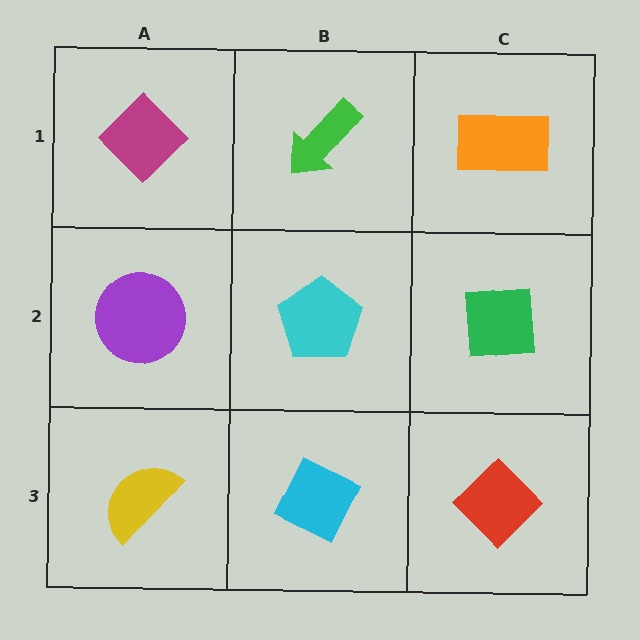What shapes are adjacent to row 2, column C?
An orange rectangle (row 1, column C), a red diamond (row 3, column C), a cyan pentagon (row 2, column B).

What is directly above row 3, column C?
A green square.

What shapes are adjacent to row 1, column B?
A cyan pentagon (row 2, column B), a magenta diamond (row 1, column A), an orange rectangle (row 1, column C).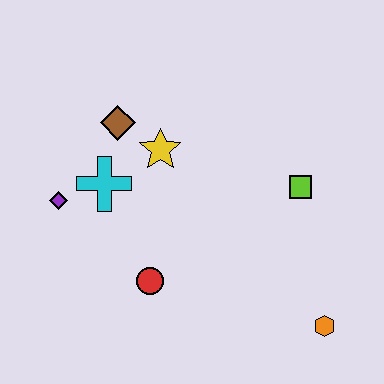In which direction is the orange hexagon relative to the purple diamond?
The orange hexagon is to the right of the purple diamond.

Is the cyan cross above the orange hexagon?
Yes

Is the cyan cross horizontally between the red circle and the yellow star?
No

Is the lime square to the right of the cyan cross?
Yes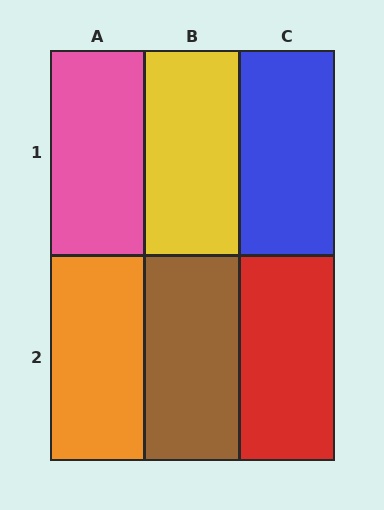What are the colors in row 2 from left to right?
Orange, brown, red.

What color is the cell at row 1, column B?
Yellow.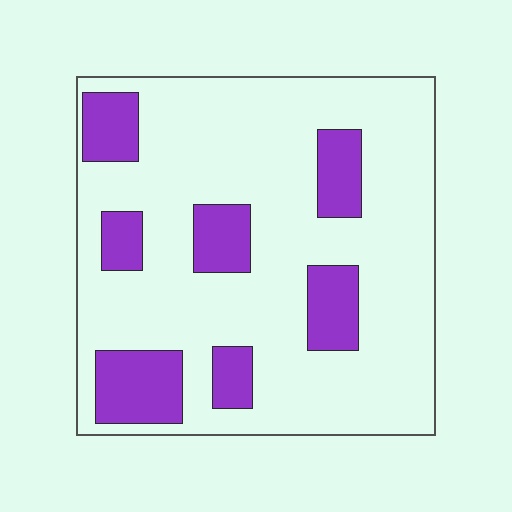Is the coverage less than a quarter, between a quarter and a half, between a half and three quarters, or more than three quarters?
Less than a quarter.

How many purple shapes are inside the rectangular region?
7.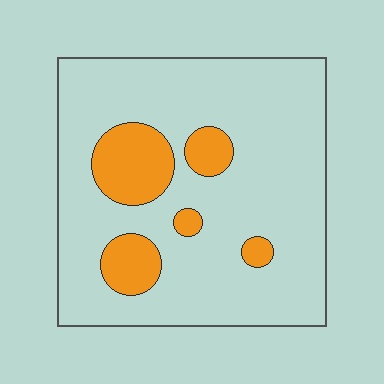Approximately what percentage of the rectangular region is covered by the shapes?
Approximately 15%.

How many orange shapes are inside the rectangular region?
5.